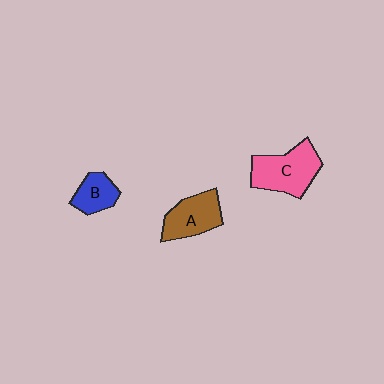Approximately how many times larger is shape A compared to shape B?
Approximately 1.5 times.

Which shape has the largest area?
Shape C (pink).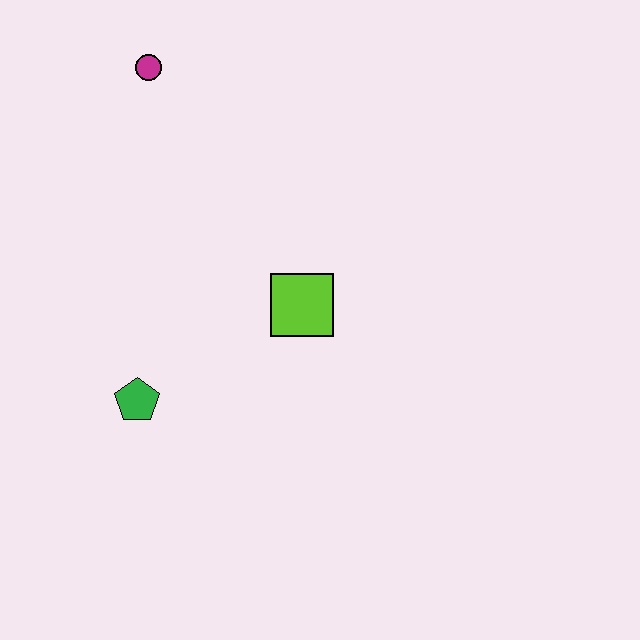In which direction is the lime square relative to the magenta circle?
The lime square is below the magenta circle.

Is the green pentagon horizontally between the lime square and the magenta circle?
No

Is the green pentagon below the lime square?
Yes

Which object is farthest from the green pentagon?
The magenta circle is farthest from the green pentagon.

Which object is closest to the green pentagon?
The lime square is closest to the green pentagon.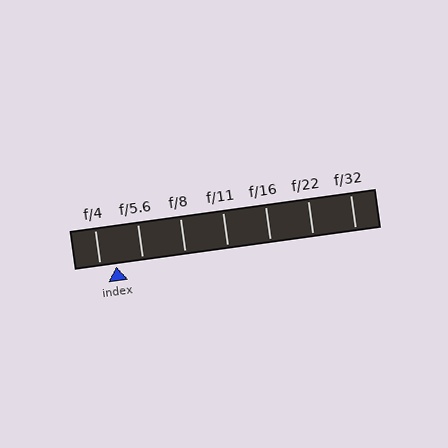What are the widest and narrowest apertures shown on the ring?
The widest aperture shown is f/4 and the narrowest is f/32.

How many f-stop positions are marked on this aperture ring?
There are 7 f-stop positions marked.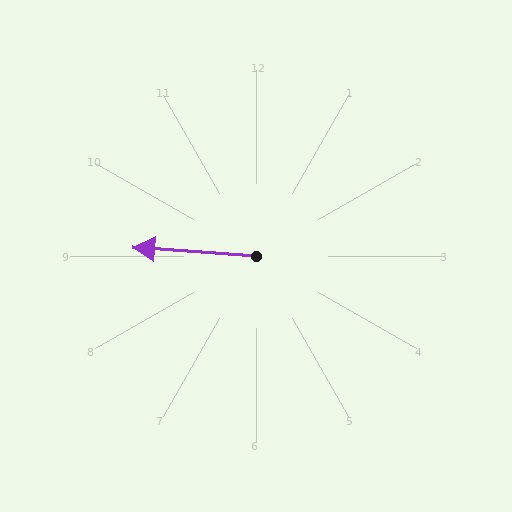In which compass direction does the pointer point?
West.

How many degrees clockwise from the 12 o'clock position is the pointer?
Approximately 274 degrees.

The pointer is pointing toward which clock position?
Roughly 9 o'clock.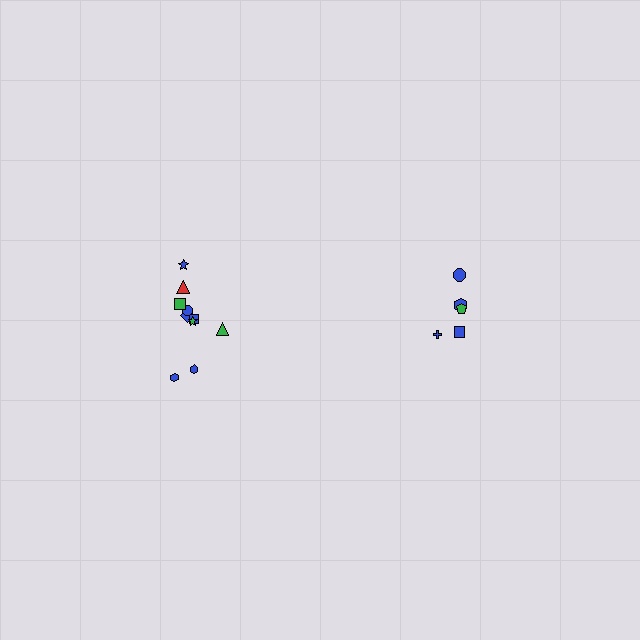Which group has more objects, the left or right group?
The left group.